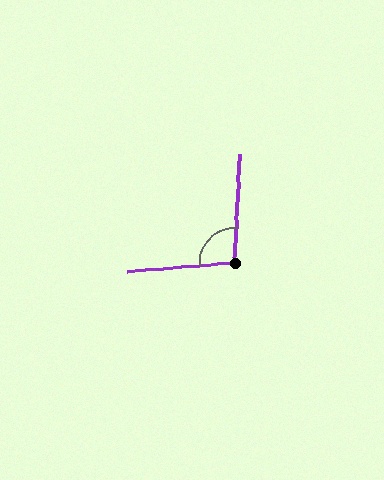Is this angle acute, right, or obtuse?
It is obtuse.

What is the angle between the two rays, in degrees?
Approximately 97 degrees.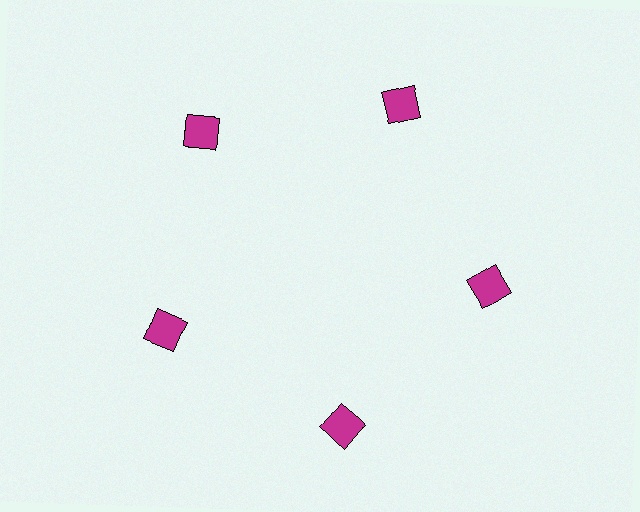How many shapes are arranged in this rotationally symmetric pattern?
There are 5 shapes, arranged in 5 groups of 1.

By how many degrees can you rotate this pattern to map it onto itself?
The pattern maps onto itself every 72 degrees of rotation.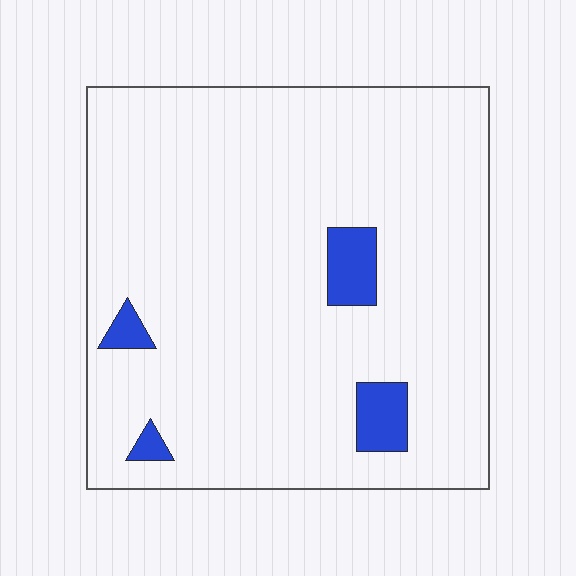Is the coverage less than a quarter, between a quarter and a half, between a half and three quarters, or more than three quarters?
Less than a quarter.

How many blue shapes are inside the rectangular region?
4.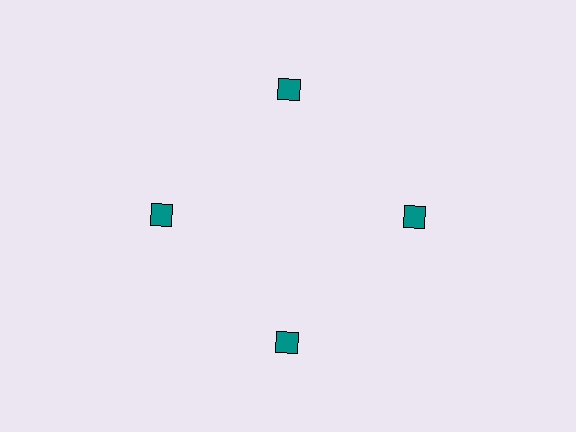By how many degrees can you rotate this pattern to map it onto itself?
The pattern maps onto itself every 90 degrees of rotation.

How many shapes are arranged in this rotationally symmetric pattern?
There are 4 shapes, arranged in 4 groups of 1.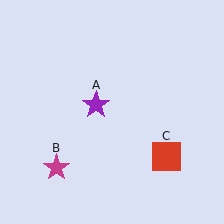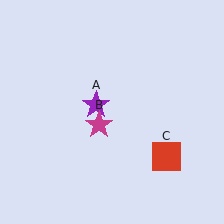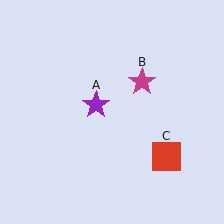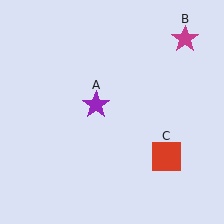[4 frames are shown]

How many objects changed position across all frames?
1 object changed position: magenta star (object B).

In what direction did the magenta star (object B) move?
The magenta star (object B) moved up and to the right.